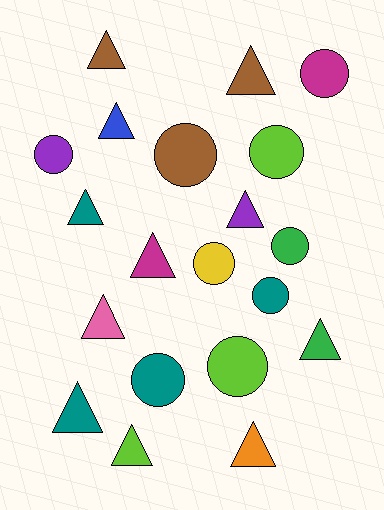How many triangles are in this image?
There are 11 triangles.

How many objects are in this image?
There are 20 objects.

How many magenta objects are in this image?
There are 2 magenta objects.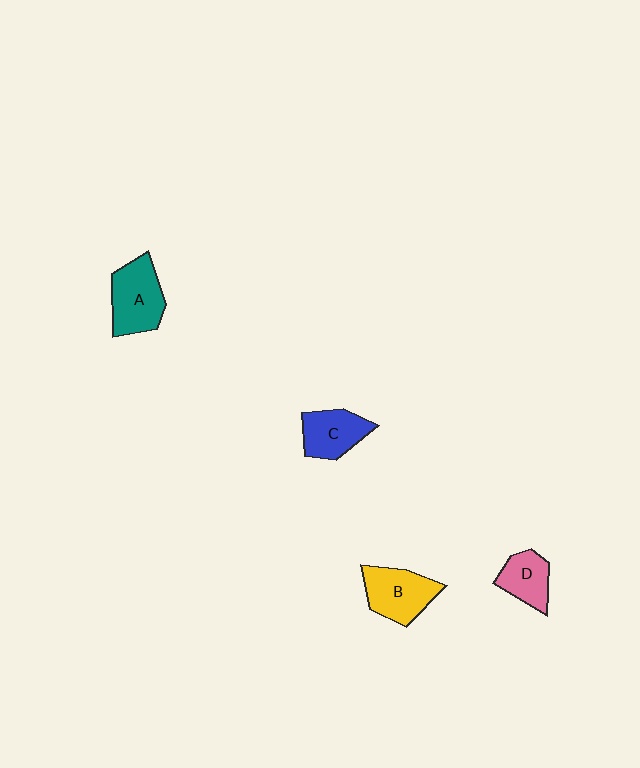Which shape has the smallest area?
Shape D (pink).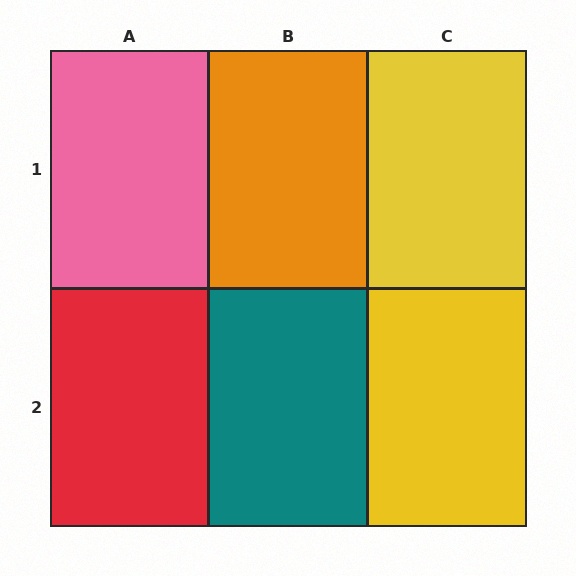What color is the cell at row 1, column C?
Yellow.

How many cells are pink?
1 cell is pink.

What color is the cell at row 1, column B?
Orange.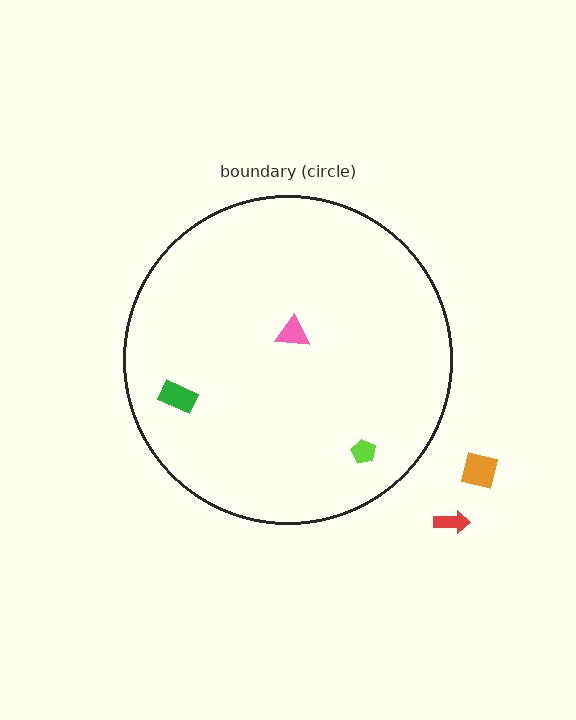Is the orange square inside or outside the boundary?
Outside.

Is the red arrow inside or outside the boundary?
Outside.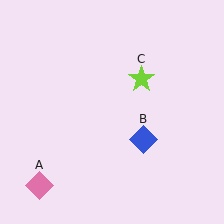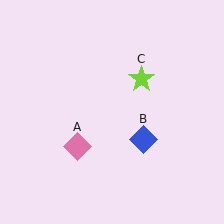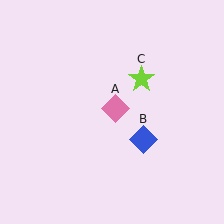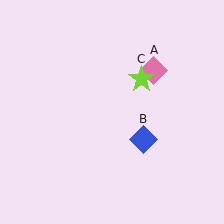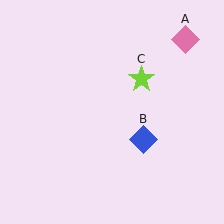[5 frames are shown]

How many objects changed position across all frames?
1 object changed position: pink diamond (object A).